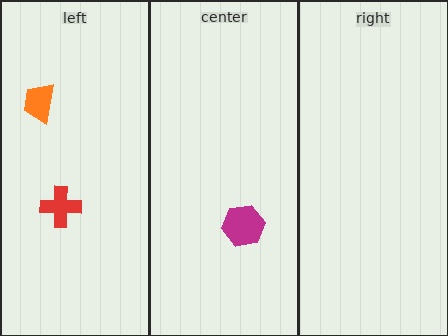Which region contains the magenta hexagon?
The center region.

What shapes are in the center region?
The magenta hexagon.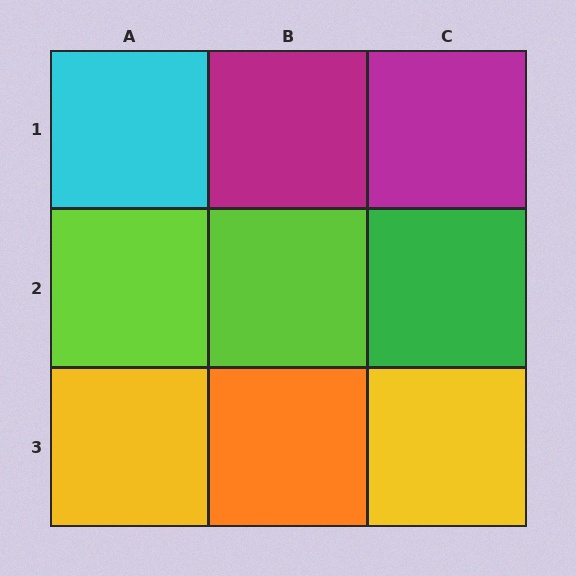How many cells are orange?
1 cell is orange.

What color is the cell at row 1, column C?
Magenta.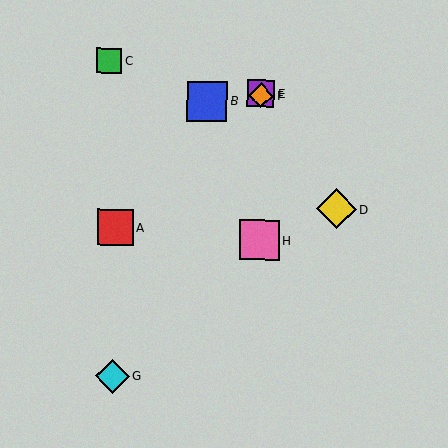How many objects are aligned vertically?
3 objects (E, F, H) are aligned vertically.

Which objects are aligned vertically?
Objects E, F, H are aligned vertically.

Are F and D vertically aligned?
No, F is at x≈261 and D is at x≈337.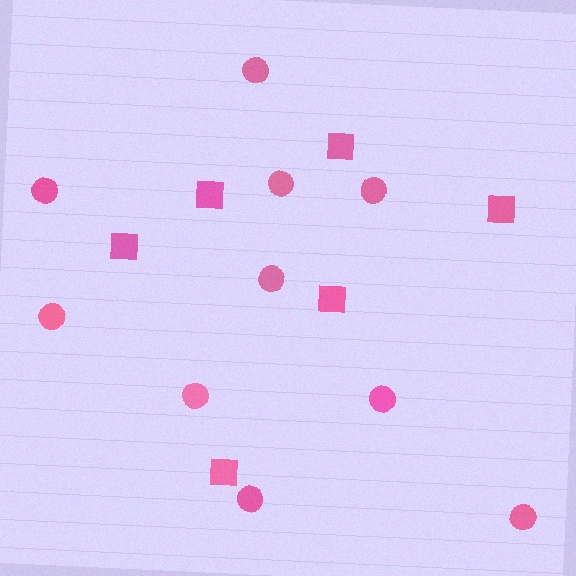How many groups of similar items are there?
There are 2 groups: one group of circles (10) and one group of squares (6).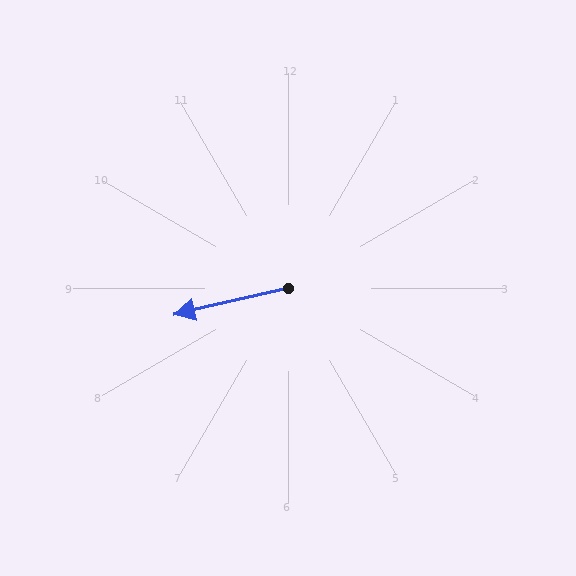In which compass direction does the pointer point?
West.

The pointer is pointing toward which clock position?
Roughly 9 o'clock.